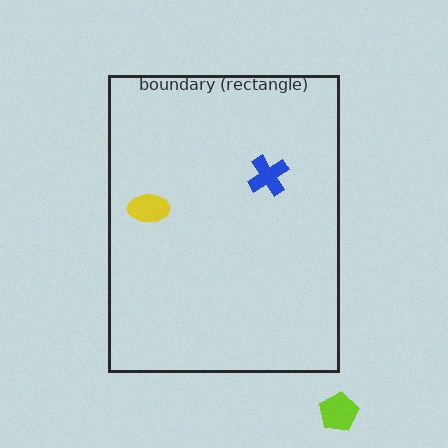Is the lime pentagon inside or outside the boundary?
Outside.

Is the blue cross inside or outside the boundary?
Inside.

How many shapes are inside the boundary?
2 inside, 1 outside.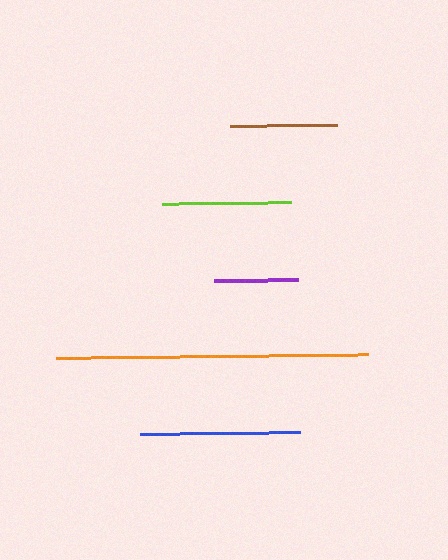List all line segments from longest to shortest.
From longest to shortest: orange, blue, lime, brown, purple.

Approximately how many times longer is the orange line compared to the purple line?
The orange line is approximately 3.7 times the length of the purple line.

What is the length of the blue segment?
The blue segment is approximately 160 pixels long.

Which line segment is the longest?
The orange line is the longest at approximately 311 pixels.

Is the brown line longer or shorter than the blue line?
The blue line is longer than the brown line.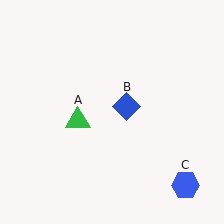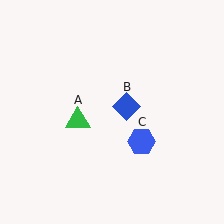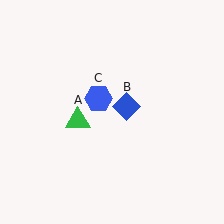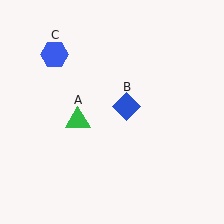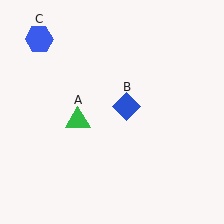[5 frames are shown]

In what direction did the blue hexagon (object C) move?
The blue hexagon (object C) moved up and to the left.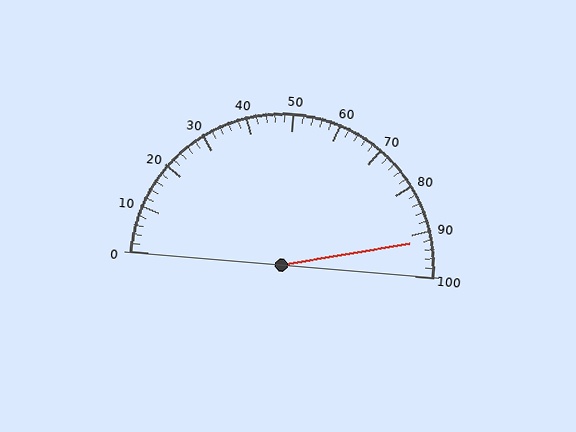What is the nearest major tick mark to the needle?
The nearest major tick mark is 90.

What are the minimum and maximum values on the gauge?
The gauge ranges from 0 to 100.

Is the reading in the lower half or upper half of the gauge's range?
The reading is in the upper half of the range (0 to 100).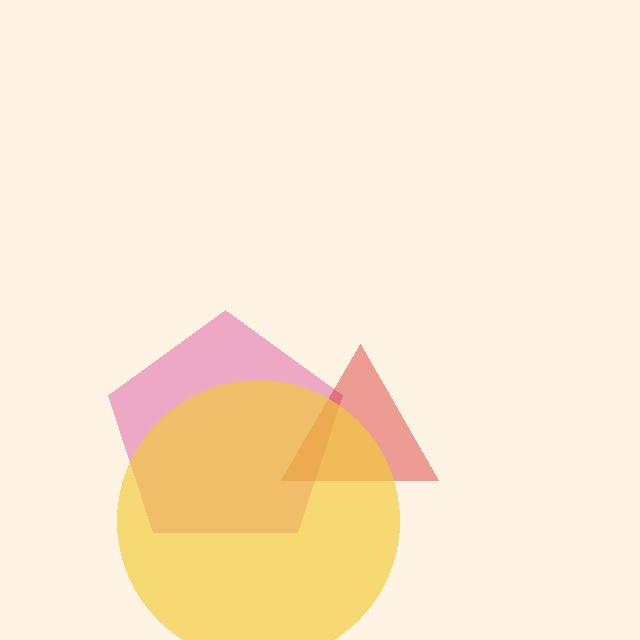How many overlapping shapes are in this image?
There are 3 overlapping shapes in the image.